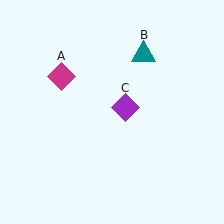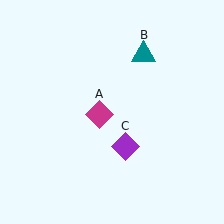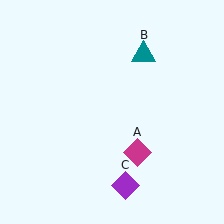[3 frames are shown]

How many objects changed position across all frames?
2 objects changed position: magenta diamond (object A), purple diamond (object C).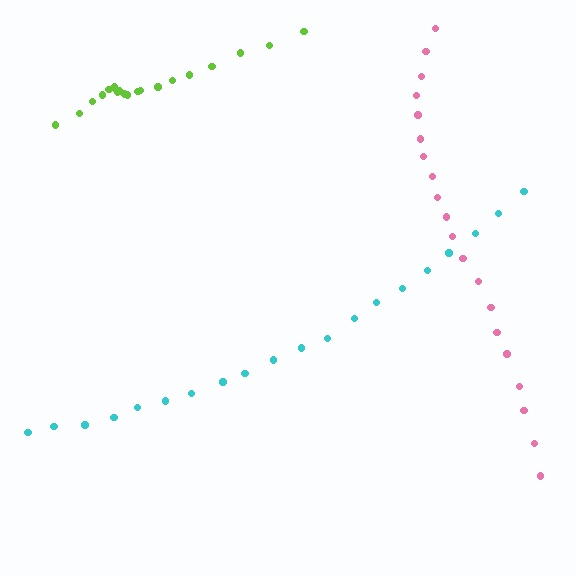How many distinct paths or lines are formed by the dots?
There are 3 distinct paths.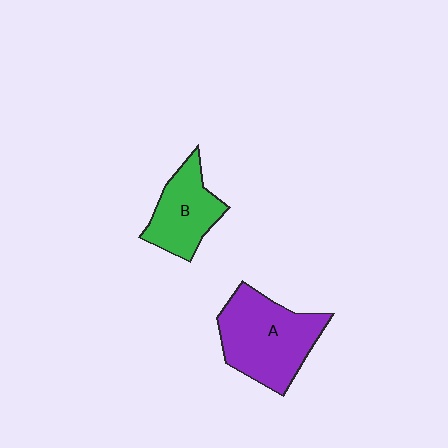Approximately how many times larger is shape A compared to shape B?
Approximately 1.5 times.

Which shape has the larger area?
Shape A (purple).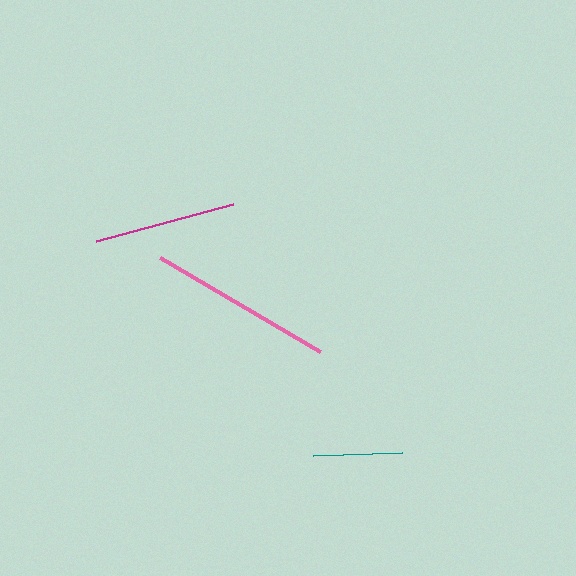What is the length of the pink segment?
The pink segment is approximately 186 pixels long.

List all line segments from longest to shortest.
From longest to shortest: pink, magenta, teal.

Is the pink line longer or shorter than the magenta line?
The pink line is longer than the magenta line.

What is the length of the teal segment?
The teal segment is approximately 89 pixels long.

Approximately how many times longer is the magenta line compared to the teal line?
The magenta line is approximately 1.6 times the length of the teal line.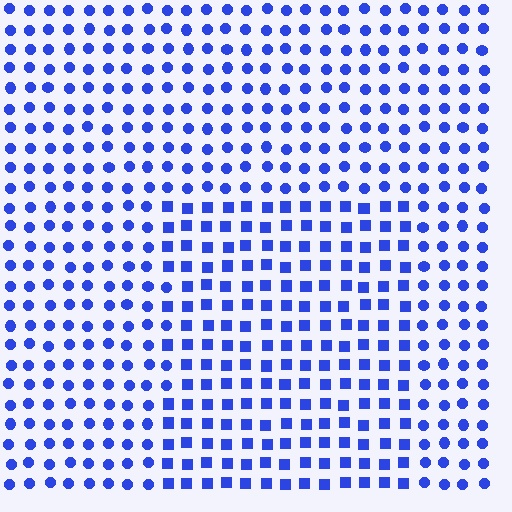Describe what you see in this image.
The image is filled with small blue elements arranged in a uniform grid. A rectangle-shaped region contains squares, while the surrounding area contains circles. The boundary is defined purely by the change in element shape.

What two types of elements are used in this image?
The image uses squares inside the rectangle region and circles outside it.